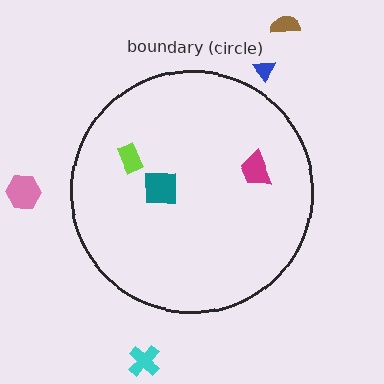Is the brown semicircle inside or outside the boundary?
Outside.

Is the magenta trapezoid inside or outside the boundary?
Inside.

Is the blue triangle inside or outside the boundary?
Outside.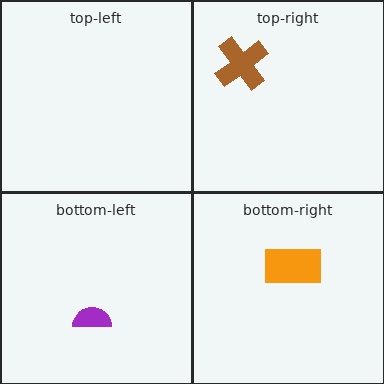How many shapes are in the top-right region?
1.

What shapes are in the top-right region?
The brown cross.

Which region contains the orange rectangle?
The bottom-right region.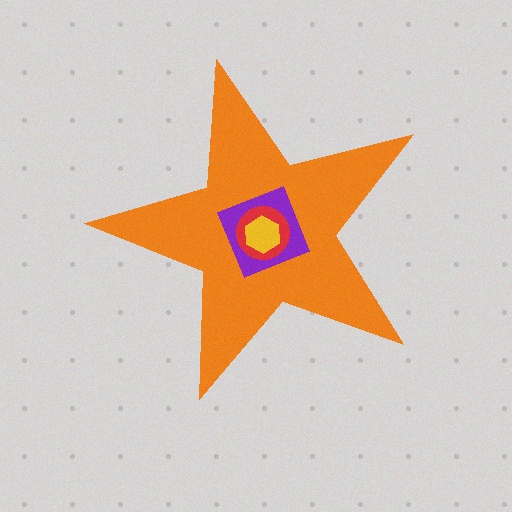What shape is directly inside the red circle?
The yellow hexagon.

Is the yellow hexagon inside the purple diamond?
Yes.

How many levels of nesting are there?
4.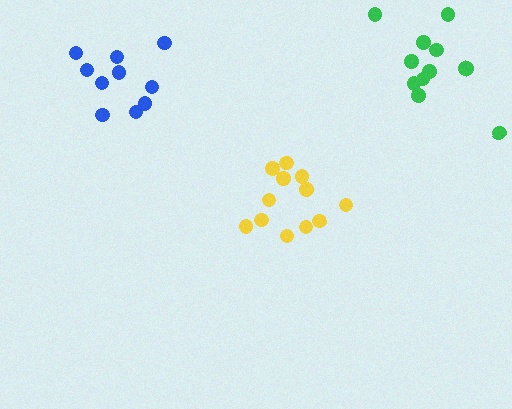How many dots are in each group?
Group 1: 12 dots, Group 2: 12 dots, Group 3: 10 dots (34 total).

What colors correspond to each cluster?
The clusters are colored: green, yellow, blue.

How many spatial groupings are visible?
There are 3 spatial groupings.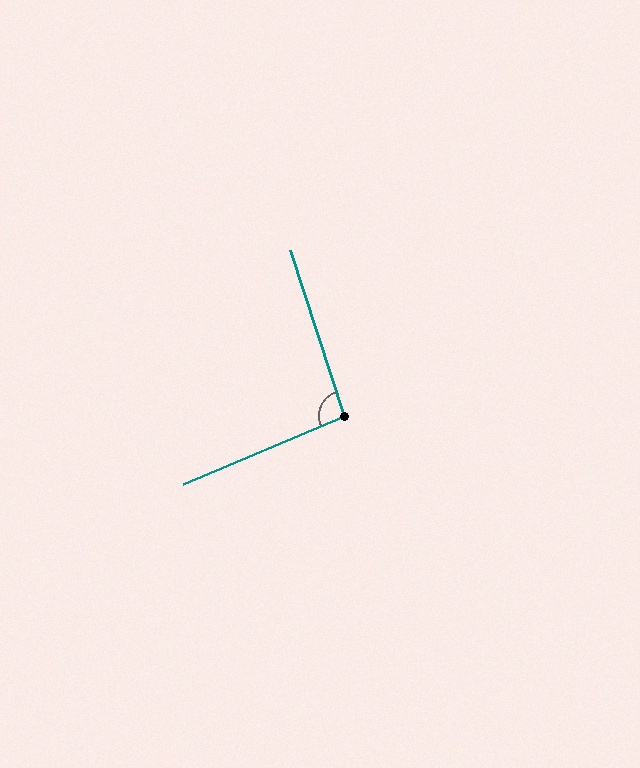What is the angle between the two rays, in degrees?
Approximately 95 degrees.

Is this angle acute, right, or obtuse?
It is approximately a right angle.